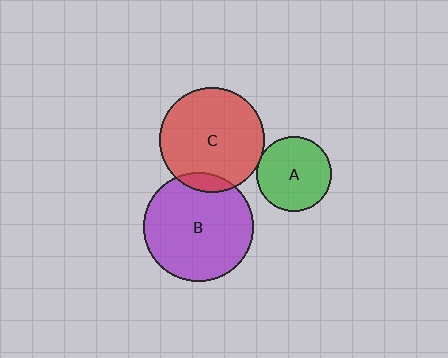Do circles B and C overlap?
Yes.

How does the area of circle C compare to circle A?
Approximately 1.9 times.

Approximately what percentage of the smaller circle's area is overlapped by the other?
Approximately 10%.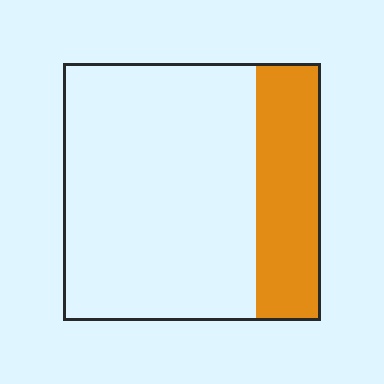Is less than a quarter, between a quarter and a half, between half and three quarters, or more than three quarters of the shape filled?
Between a quarter and a half.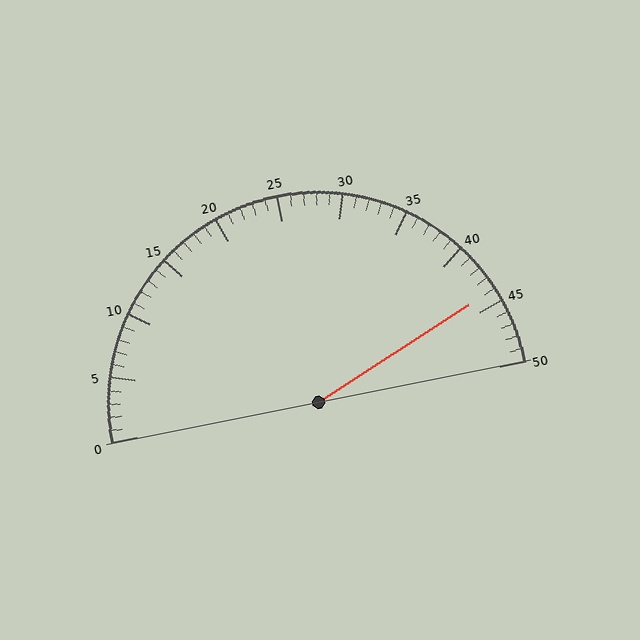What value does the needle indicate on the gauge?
The needle indicates approximately 44.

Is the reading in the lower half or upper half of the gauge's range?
The reading is in the upper half of the range (0 to 50).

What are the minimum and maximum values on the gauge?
The gauge ranges from 0 to 50.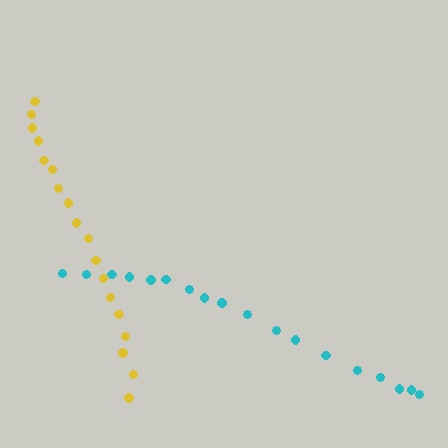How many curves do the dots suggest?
There are 2 distinct paths.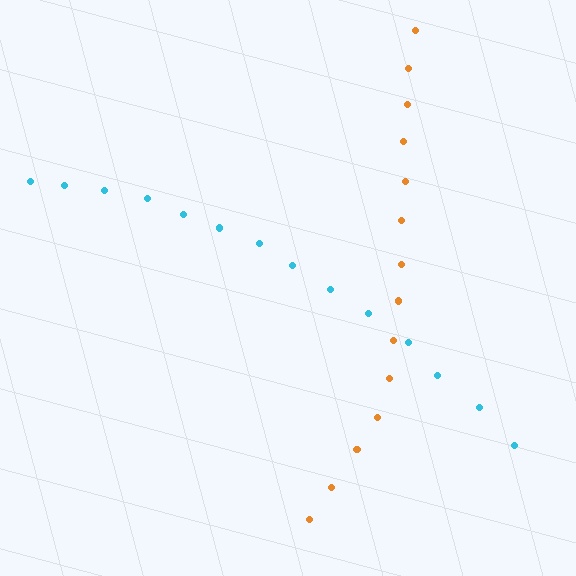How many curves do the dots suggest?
There are 2 distinct paths.